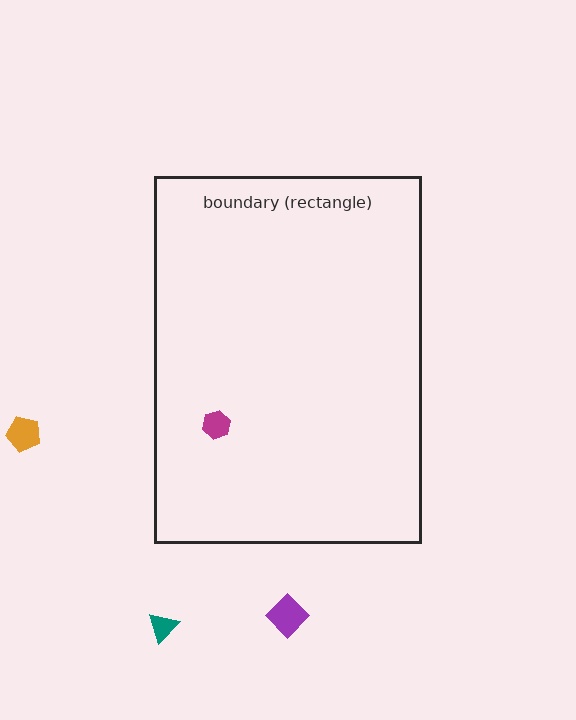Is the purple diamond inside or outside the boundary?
Outside.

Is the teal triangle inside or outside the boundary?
Outside.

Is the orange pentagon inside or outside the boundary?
Outside.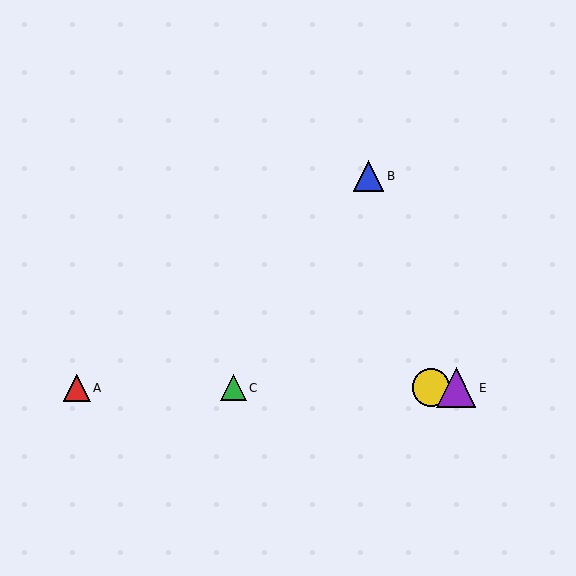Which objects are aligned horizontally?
Objects A, C, D, E are aligned horizontally.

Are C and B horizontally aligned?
No, C is at y≈388 and B is at y≈176.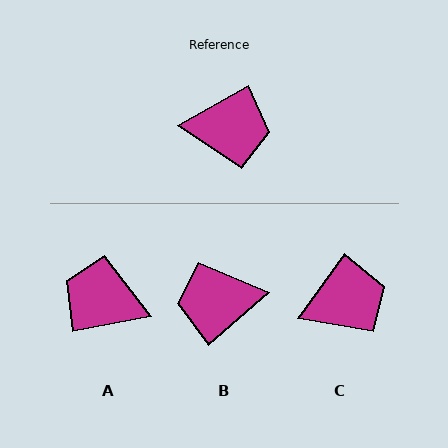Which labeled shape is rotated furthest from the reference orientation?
B, about 168 degrees away.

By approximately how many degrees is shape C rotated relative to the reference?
Approximately 25 degrees counter-clockwise.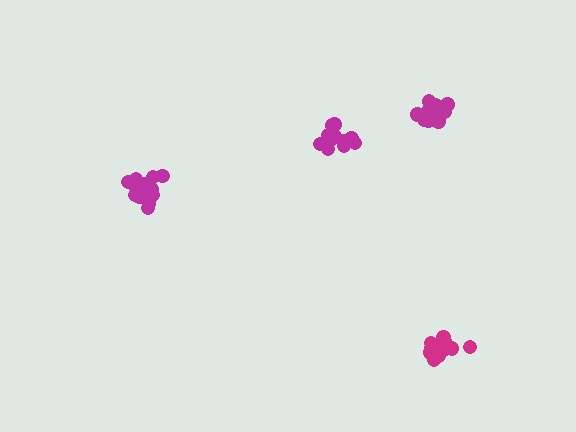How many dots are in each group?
Group 1: 18 dots, Group 2: 15 dots, Group 3: 15 dots, Group 4: 13 dots (61 total).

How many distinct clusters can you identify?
There are 4 distinct clusters.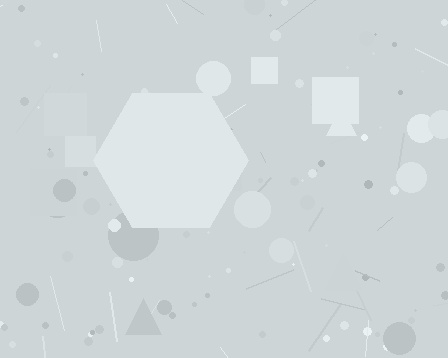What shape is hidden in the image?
A hexagon is hidden in the image.